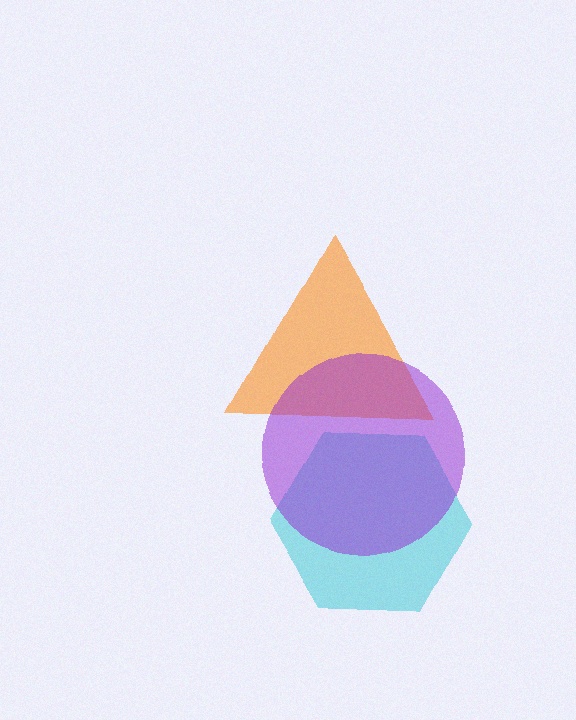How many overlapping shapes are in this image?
There are 3 overlapping shapes in the image.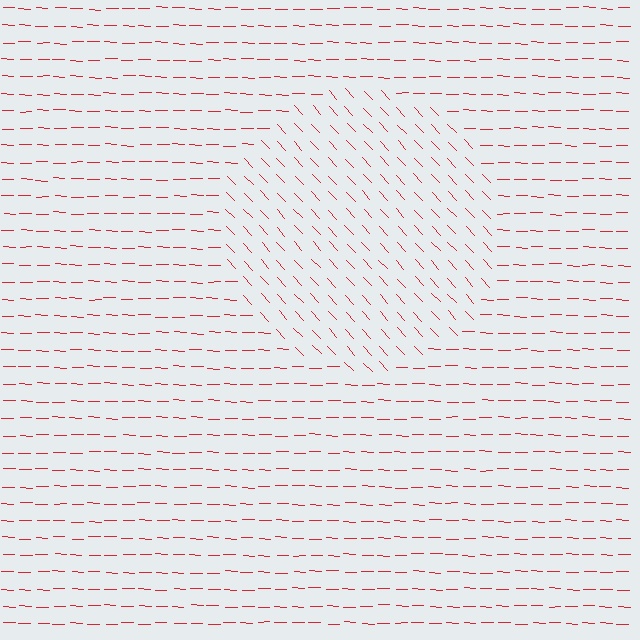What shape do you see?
I see a circle.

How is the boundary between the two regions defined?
The boundary is defined purely by a change in line orientation (approximately 45 degrees difference). All lines are the same color and thickness.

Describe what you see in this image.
The image is filled with small red line segments. A circle region in the image has lines oriented differently from the surrounding lines, creating a visible texture boundary.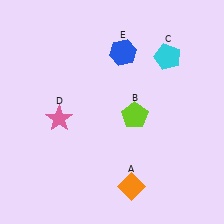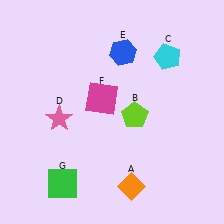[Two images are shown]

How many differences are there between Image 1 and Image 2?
There are 2 differences between the two images.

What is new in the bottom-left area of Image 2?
A green square (G) was added in the bottom-left area of Image 2.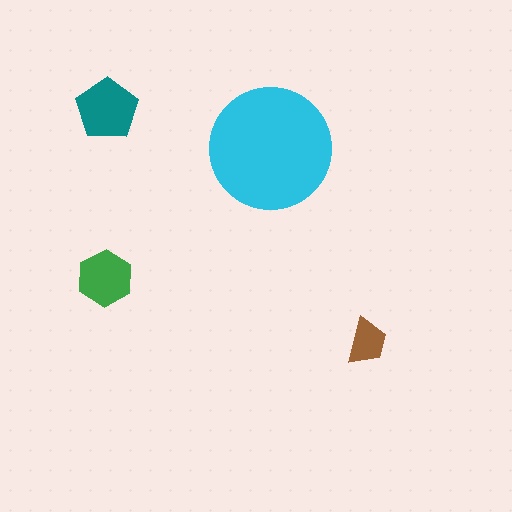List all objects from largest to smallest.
The cyan circle, the teal pentagon, the green hexagon, the brown trapezoid.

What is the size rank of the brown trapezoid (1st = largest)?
4th.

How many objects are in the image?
There are 4 objects in the image.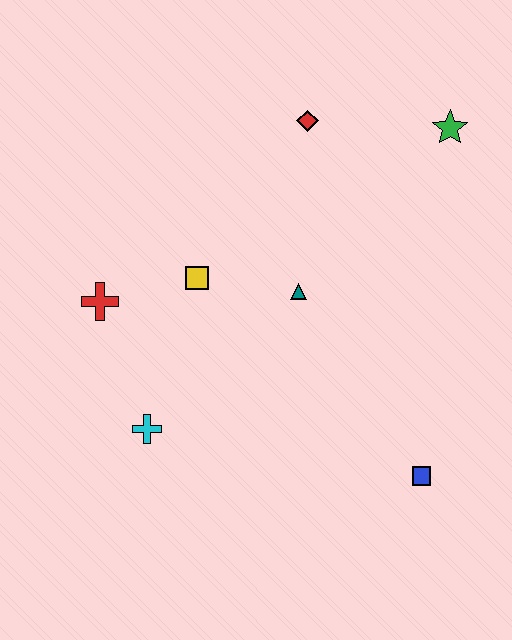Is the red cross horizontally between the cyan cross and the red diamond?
No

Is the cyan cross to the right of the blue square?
No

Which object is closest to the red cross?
The yellow square is closest to the red cross.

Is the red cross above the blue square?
Yes